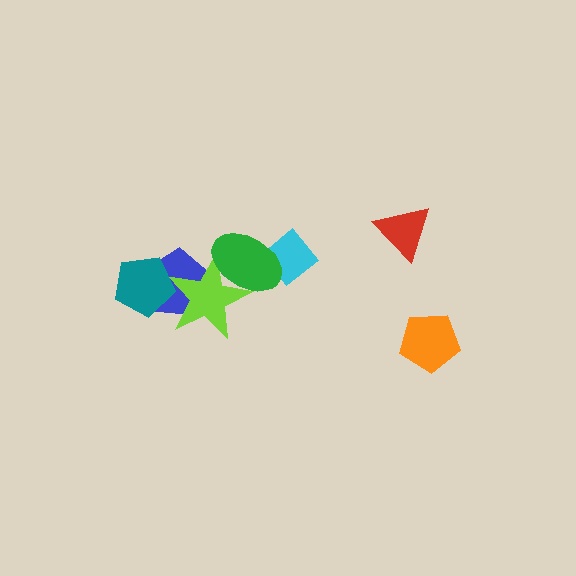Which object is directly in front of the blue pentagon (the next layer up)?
The lime star is directly in front of the blue pentagon.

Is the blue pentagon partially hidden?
Yes, it is partially covered by another shape.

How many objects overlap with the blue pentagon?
2 objects overlap with the blue pentagon.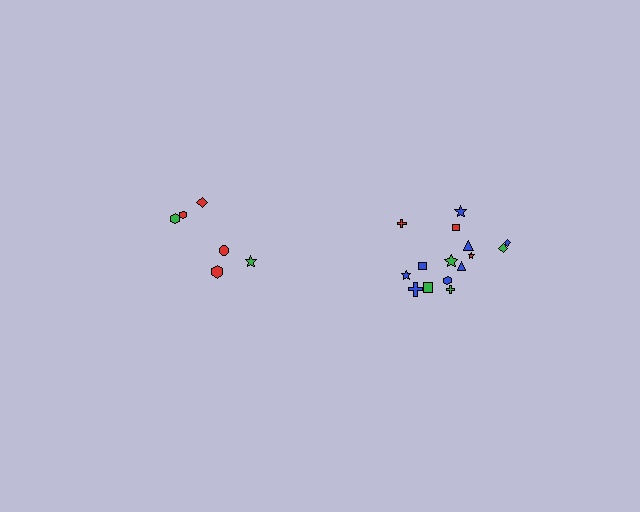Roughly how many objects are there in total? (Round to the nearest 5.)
Roughly 20 objects in total.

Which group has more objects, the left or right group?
The right group.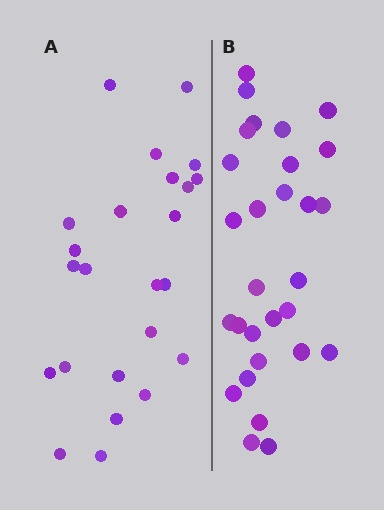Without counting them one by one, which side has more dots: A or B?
Region B (the right region) has more dots.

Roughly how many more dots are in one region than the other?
Region B has about 5 more dots than region A.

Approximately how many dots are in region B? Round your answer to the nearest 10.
About 30 dots. (The exact count is 29, which rounds to 30.)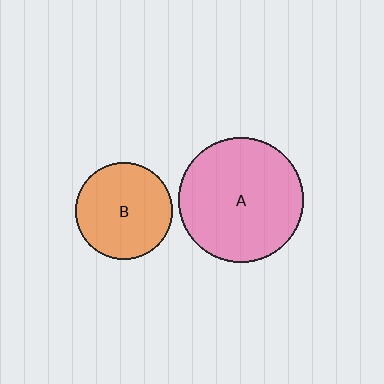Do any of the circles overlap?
No, none of the circles overlap.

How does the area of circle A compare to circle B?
Approximately 1.6 times.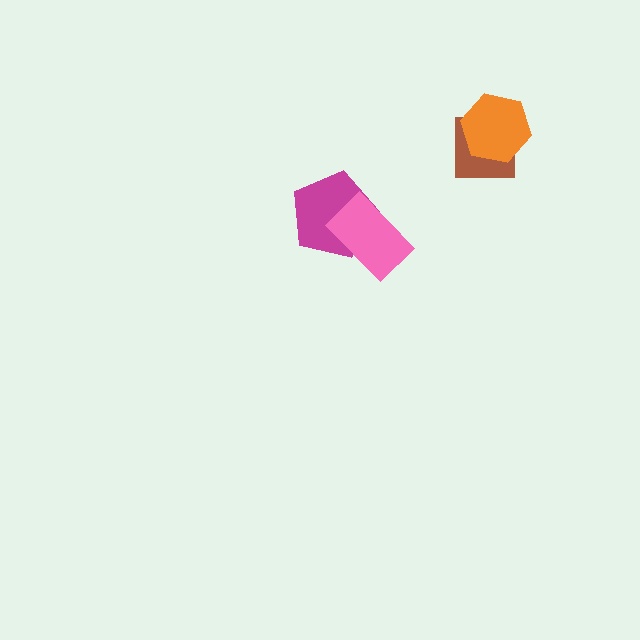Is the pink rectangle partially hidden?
No, no other shape covers it.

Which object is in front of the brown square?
The orange hexagon is in front of the brown square.